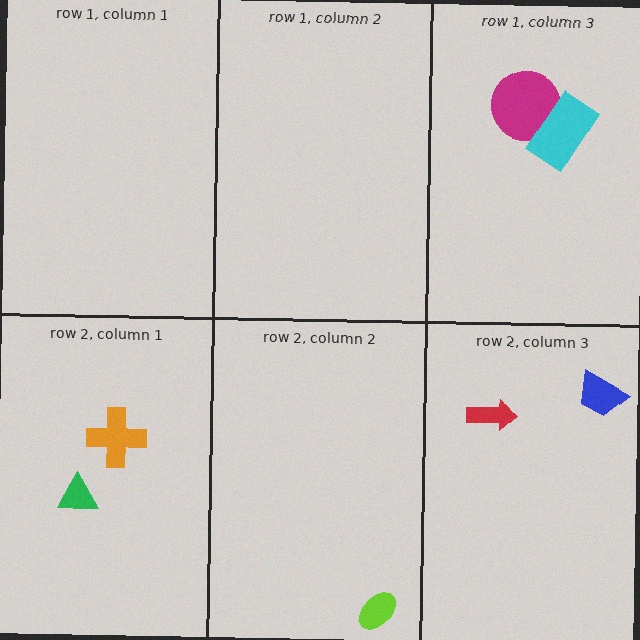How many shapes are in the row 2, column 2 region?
1.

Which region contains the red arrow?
The row 2, column 3 region.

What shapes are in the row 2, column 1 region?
The orange cross, the green triangle.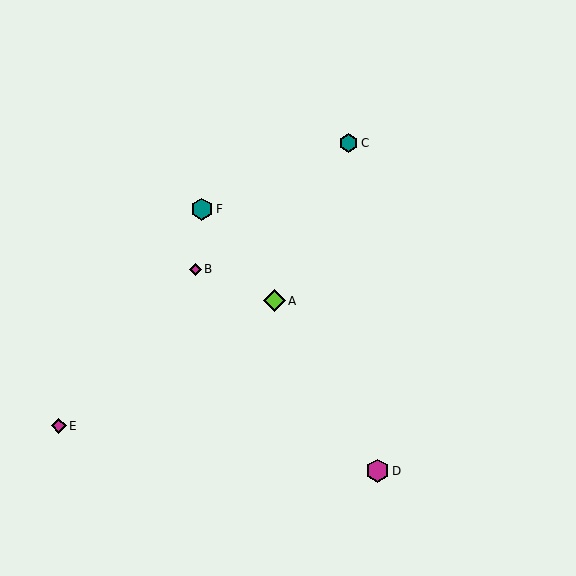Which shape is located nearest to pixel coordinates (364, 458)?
The magenta hexagon (labeled D) at (377, 471) is nearest to that location.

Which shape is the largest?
The magenta hexagon (labeled D) is the largest.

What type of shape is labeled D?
Shape D is a magenta hexagon.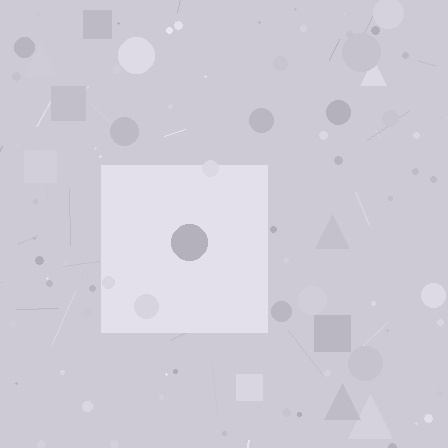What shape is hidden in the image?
A square is hidden in the image.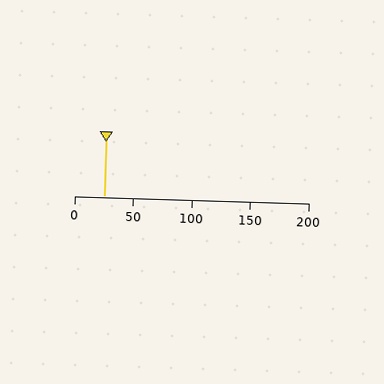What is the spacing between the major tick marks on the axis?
The major ticks are spaced 50 apart.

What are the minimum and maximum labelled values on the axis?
The axis runs from 0 to 200.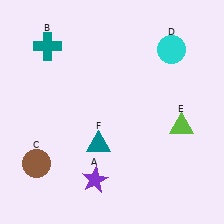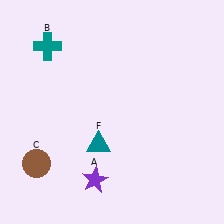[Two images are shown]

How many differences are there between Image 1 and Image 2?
There are 2 differences between the two images.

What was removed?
The lime triangle (E), the cyan circle (D) were removed in Image 2.